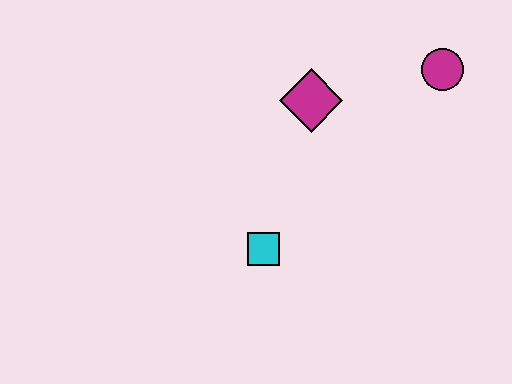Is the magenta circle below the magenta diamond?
No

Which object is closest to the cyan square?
The magenta diamond is closest to the cyan square.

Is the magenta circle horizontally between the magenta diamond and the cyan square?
No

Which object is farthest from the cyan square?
The magenta circle is farthest from the cyan square.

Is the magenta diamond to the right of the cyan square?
Yes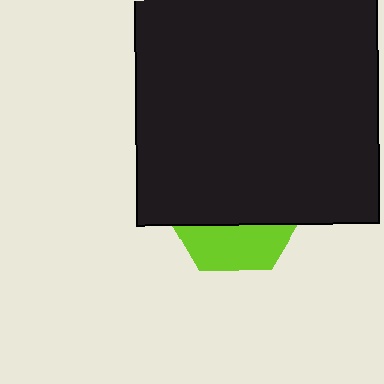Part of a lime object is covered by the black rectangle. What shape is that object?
It is a hexagon.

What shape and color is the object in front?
The object in front is a black rectangle.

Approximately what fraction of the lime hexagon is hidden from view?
Roughly 67% of the lime hexagon is hidden behind the black rectangle.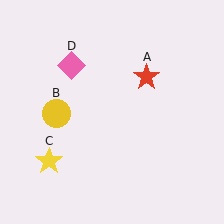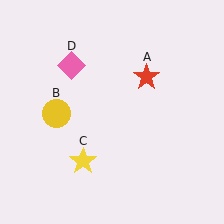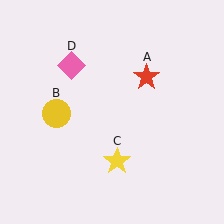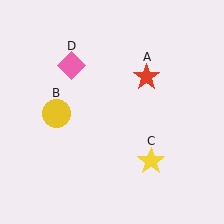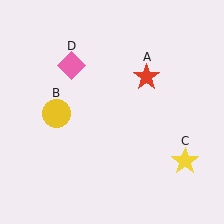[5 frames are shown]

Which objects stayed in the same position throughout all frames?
Red star (object A) and yellow circle (object B) and pink diamond (object D) remained stationary.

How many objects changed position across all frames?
1 object changed position: yellow star (object C).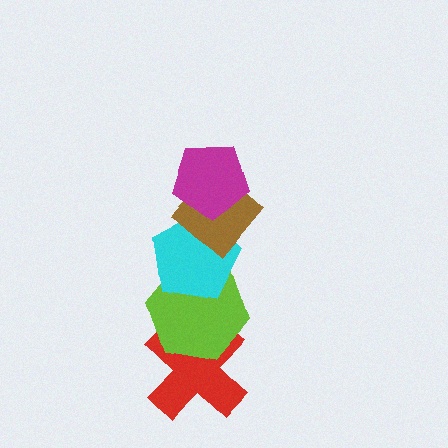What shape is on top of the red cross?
The lime hexagon is on top of the red cross.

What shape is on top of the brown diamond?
The magenta pentagon is on top of the brown diamond.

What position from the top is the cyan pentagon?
The cyan pentagon is 3rd from the top.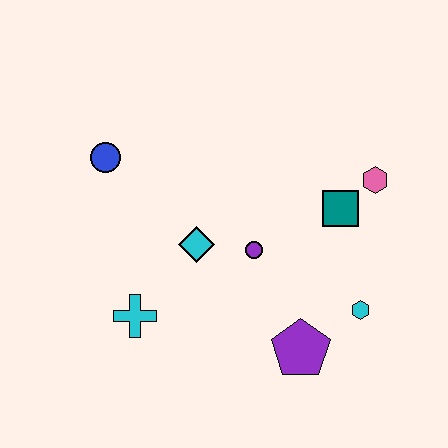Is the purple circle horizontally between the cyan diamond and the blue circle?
No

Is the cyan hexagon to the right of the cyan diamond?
Yes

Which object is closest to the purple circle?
The cyan diamond is closest to the purple circle.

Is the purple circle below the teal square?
Yes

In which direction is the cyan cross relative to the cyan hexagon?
The cyan cross is to the left of the cyan hexagon.